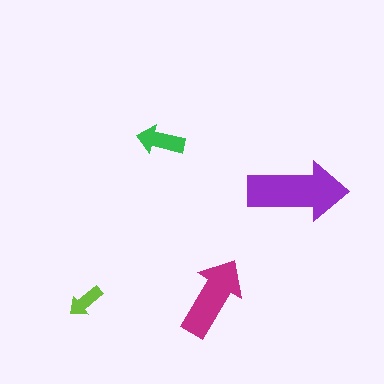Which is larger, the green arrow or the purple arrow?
The purple one.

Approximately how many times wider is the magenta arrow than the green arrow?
About 1.5 times wider.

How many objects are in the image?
There are 4 objects in the image.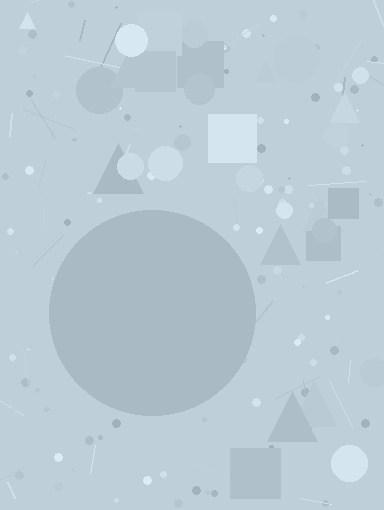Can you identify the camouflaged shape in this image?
The camouflaged shape is a circle.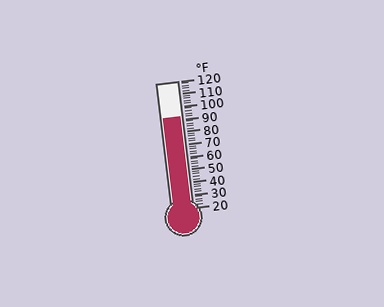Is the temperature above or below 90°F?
The temperature is above 90°F.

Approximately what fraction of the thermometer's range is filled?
The thermometer is filled to approximately 70% of its range.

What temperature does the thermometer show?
The thermometer shows approximately 92°F.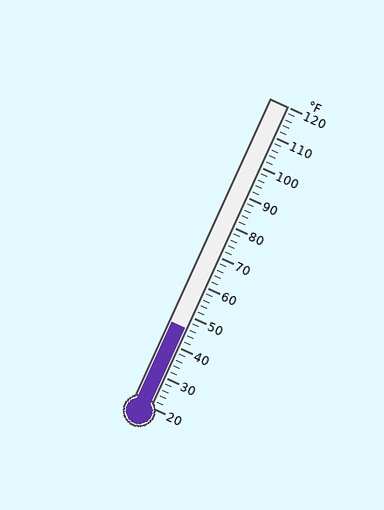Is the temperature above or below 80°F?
The temperature is below 80°F.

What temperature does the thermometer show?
The thermometer shows approximately 46°F.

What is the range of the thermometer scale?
The thermometer scale ranges from 20°F to 120°F.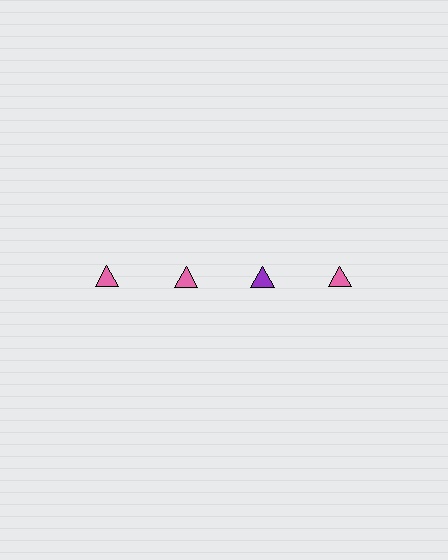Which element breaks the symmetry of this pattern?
The purple triangle in the top row, center column breaks the symmetry. All other shapes are pink triangles.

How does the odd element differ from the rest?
It has a different color: purple instead of pink.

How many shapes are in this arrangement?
There are 4 shapes arranged in a grid pattern.